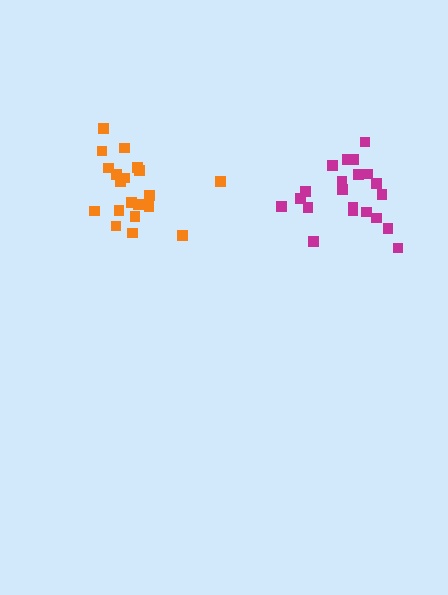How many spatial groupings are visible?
There are 2 spatial groupings.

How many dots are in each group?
Group 1: 21 dots, Group 2: 20 dots (41 total).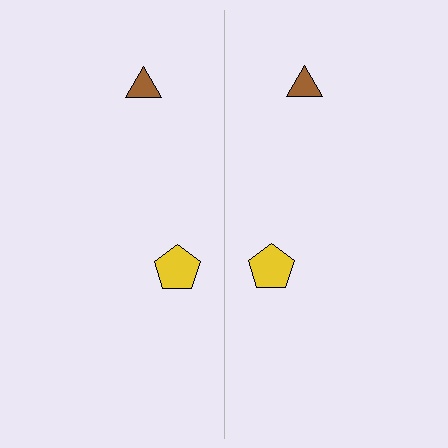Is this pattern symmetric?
Yes, this pattern has bilateral (reflection) symmetry.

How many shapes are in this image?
There are 4 shapes in this image.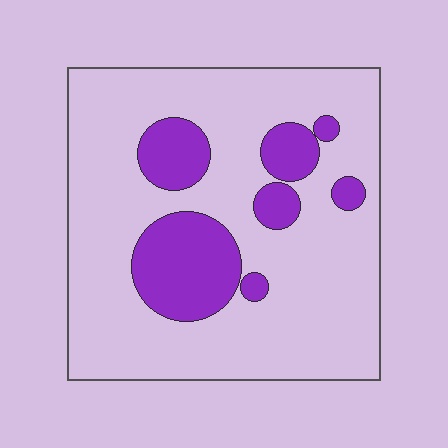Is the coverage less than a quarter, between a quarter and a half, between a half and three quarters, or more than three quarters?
Less than a quarter.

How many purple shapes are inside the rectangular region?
7.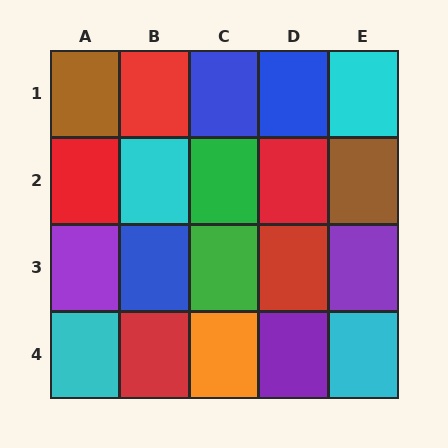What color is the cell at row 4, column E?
Cyan.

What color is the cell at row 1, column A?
Brown.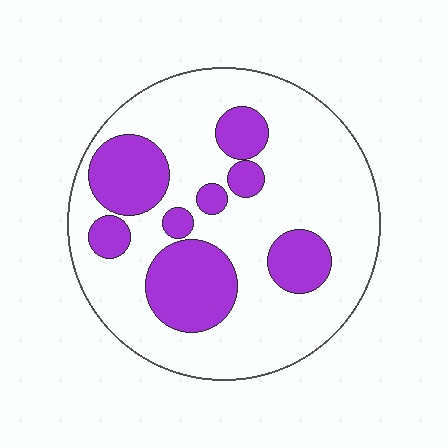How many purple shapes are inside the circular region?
8.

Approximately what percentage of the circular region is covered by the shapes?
Approximately 30%.